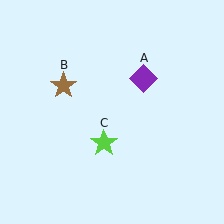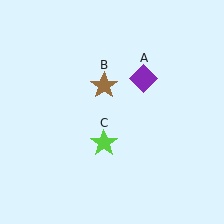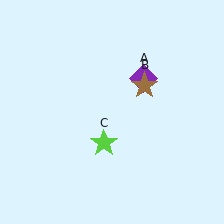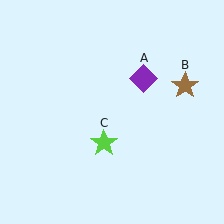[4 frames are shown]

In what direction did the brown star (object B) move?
The brown star (object B) moved right.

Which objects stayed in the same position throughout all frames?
Purple diamond (object A) and lime star (object C) remained stationary.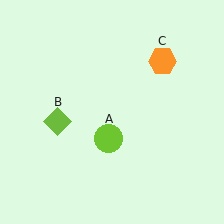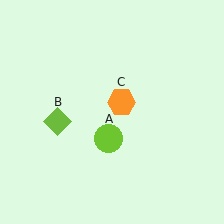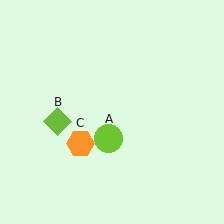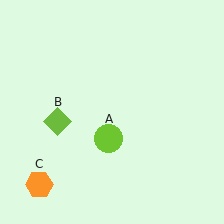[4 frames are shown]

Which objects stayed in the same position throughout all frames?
Lime circle (object A) and lime diamond (object B) remained stationary.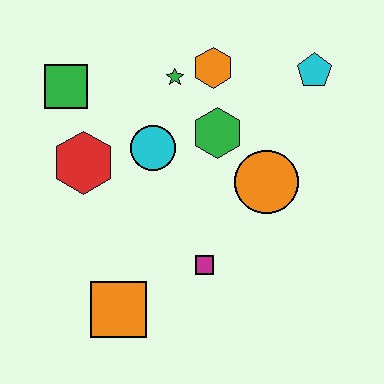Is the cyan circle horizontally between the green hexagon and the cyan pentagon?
No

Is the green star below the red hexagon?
No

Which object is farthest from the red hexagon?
The cyan pentagon is farthest from the red hexagon.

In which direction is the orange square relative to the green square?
The orange square is below the green square.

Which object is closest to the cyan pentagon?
The orange hexagon is closest to the cyan pentagon.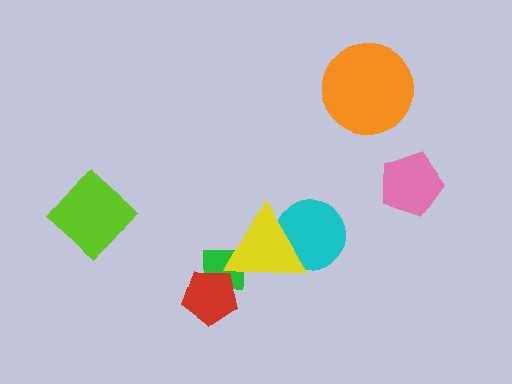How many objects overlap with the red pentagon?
1 object overlaps with the red pentagon.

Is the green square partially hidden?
Yes, it is partially covered by another shape.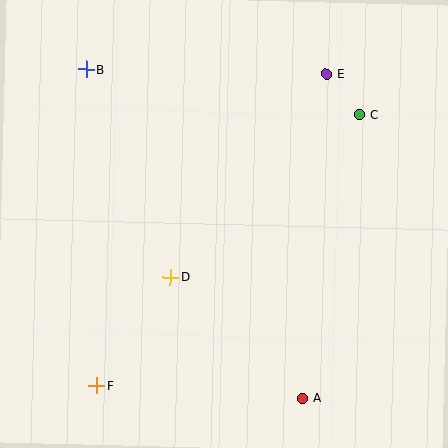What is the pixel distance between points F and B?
The distance between F and B is 316 pixels.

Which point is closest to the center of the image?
Point D at (170, 277) is closest to the center.